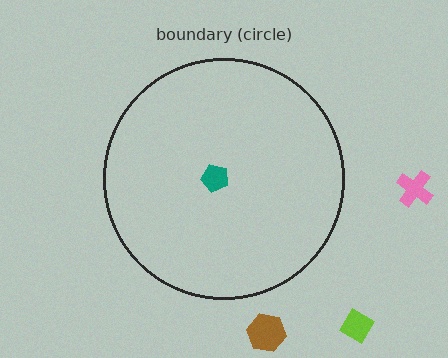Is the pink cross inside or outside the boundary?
Outside.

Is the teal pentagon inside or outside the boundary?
Inside.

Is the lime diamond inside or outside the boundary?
Outside.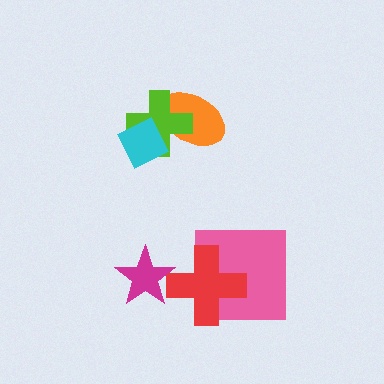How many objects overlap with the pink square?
1 object overlaps with the pink square.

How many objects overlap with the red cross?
2 objects overlap with the red cross.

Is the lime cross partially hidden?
Yes, it is partially covered by another shape.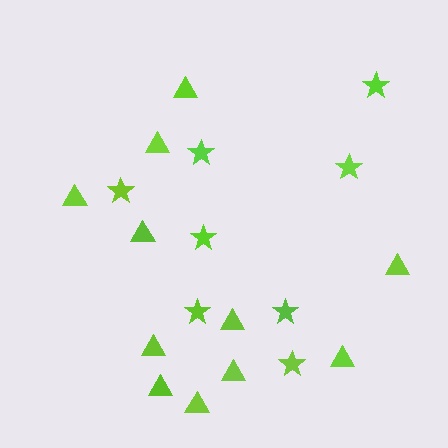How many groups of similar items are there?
There are 2 groups: one group of triangles (11) and one group of stars (8).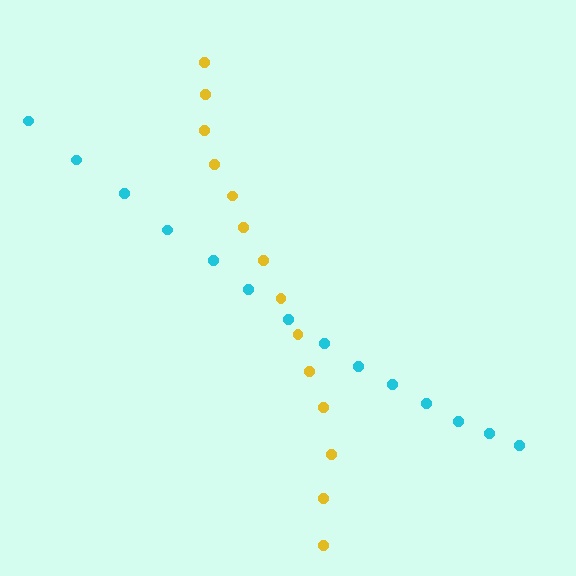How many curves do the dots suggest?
There are 2 distinct paths.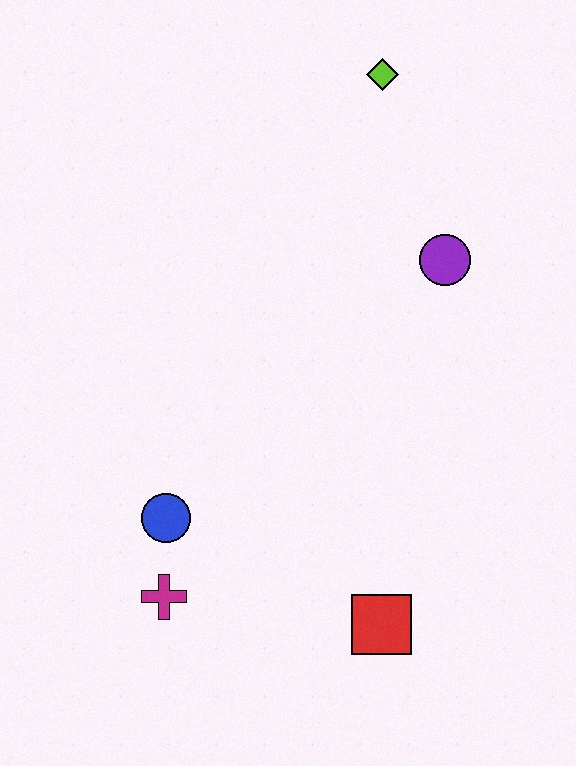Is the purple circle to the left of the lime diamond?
No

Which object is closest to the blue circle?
The magenta cross is closest to the blue circle.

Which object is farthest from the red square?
The lime diamond is farthest from the red square.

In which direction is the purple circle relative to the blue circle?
The purple circle is to the right of the blue circle.